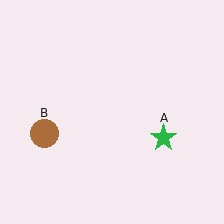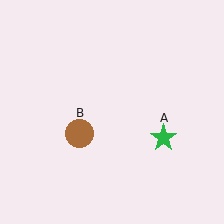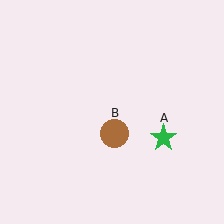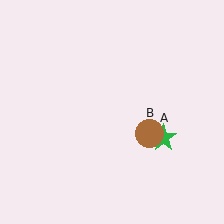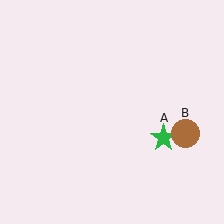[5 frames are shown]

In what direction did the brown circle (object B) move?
The brown circle (object B) moved right.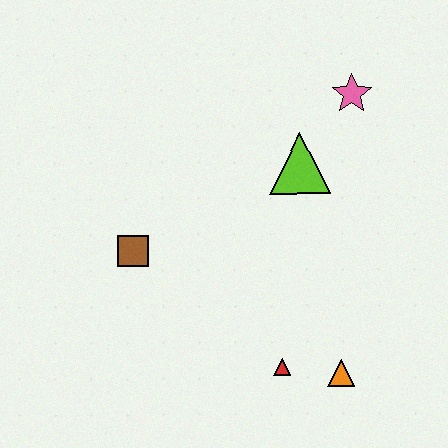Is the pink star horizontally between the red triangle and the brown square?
No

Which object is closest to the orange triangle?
The red triangle is closest to the orange triangle.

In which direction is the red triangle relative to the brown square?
The red triangle is to the right of the brown square.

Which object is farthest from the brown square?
The pink star is farthest from the brown square.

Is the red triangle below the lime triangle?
Yes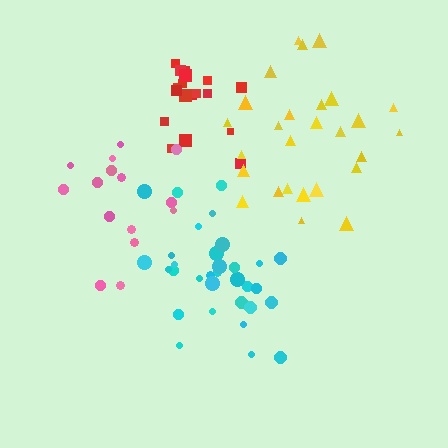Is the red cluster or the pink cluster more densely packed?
Red.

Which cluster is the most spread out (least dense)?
Pink.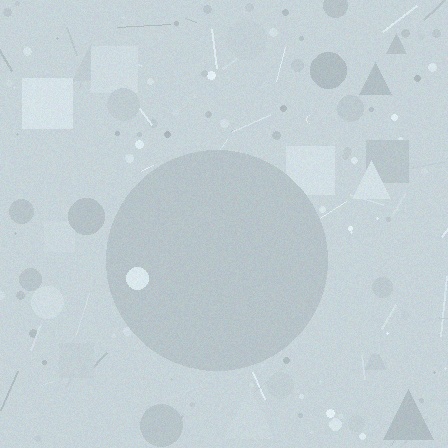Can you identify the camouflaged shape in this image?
The camouflaged shape is a circle.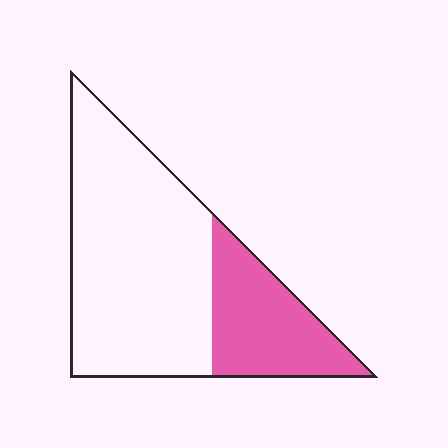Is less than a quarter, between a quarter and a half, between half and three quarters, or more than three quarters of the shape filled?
Between a quarter and a half.